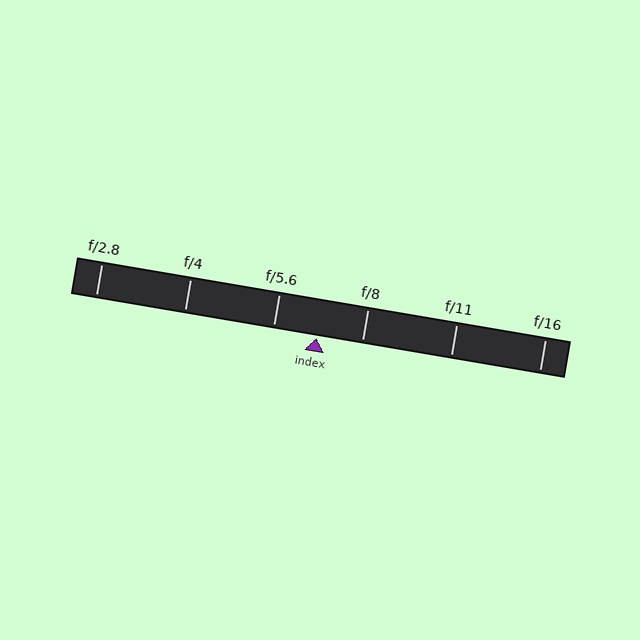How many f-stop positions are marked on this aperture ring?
There are 6 f-stop positions marked.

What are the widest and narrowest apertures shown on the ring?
The widest aperture shown is f/2.8 and the narrowest is f/16.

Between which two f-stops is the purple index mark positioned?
The index mark is between f/5.6 and f/8.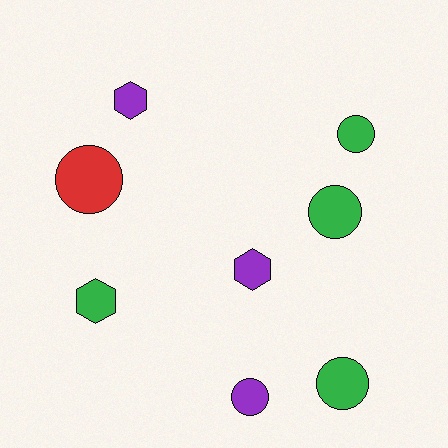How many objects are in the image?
There are 8 objects.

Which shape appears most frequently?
Circle, with 5 objects.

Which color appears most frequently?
Green, with 4 objects.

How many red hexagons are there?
There are no red hexagons.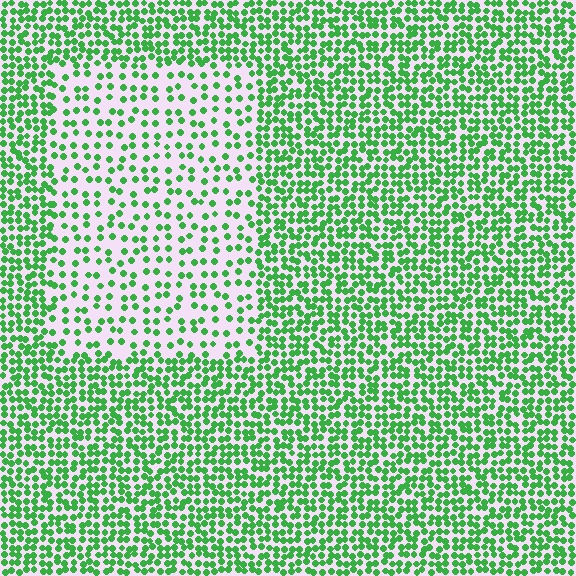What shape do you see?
I see a rectangle.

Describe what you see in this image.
The image contains small green elements arranged at two different densities. A rectangle-shaped region is visible where the elements are less densely packed than the surrounding area.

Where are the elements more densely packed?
The elements are more densely packed outside the rectangle boundary.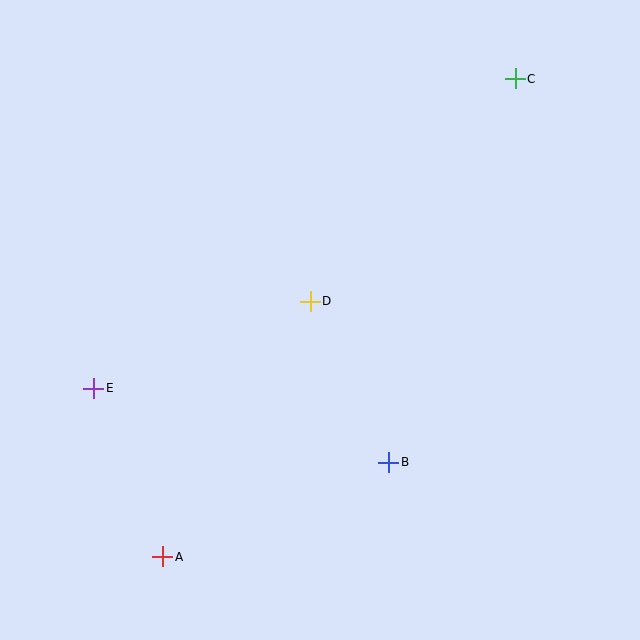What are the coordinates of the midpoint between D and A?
The midpoint between D and A is at (236, 429).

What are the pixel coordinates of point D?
Point D is at (310, 301).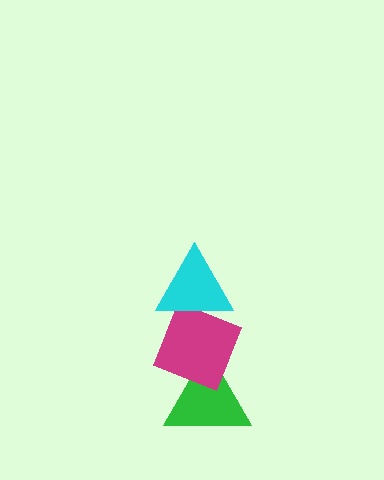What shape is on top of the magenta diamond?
The cyan triangle is on top of the magenta diamond.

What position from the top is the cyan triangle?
The cyan triangle is 1st from the top.